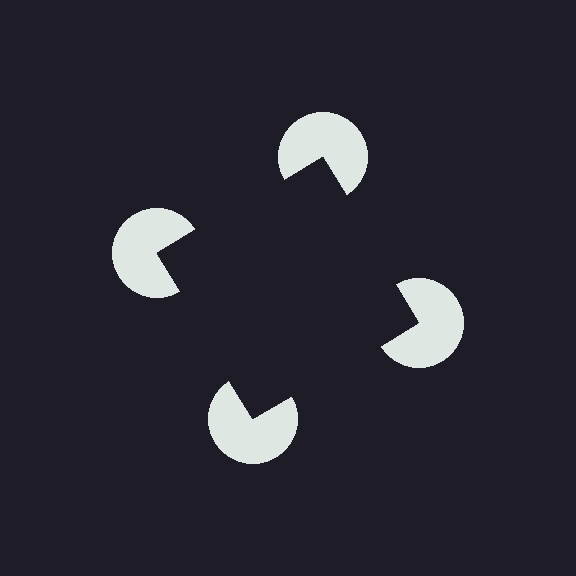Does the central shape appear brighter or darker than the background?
It typically appears slightly darker than the background, even though no actual brightness change is drawn.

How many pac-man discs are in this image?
There are 4 — one at each vertex of the illusory square.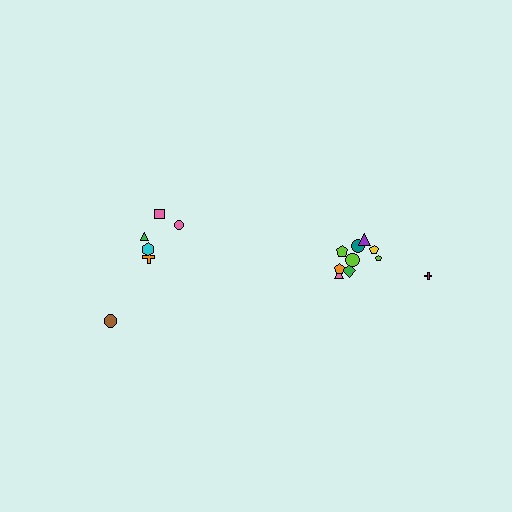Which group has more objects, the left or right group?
The right group.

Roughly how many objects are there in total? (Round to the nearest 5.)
Roughly 15 objects in total.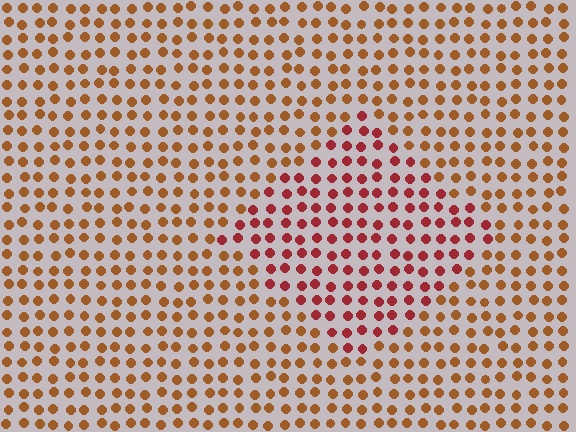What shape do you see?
I see a diamond.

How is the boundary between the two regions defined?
The boundary is defined purely by a slight shift in hue (about 32 degrees). Spacing, size, and orientation are identical on both sides.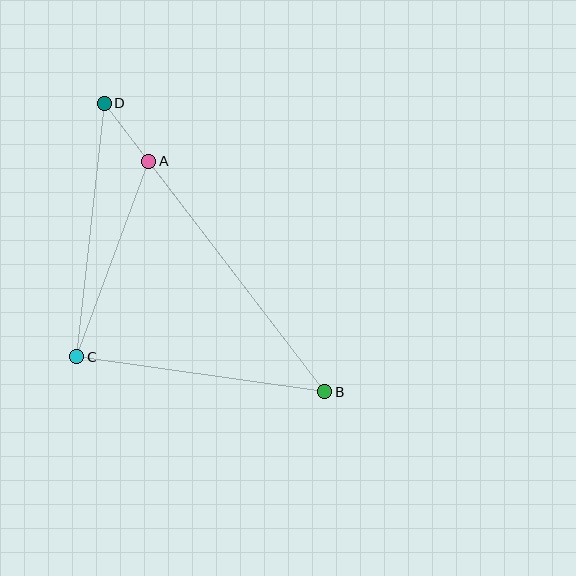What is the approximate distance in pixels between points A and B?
The distance between A and B is approximately 290 pixels.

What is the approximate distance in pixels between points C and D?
The distance between C and D is approximately 255 pixels.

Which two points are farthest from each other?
Points B and D are farthest from each other.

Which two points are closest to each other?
Points A and D are closest to each other.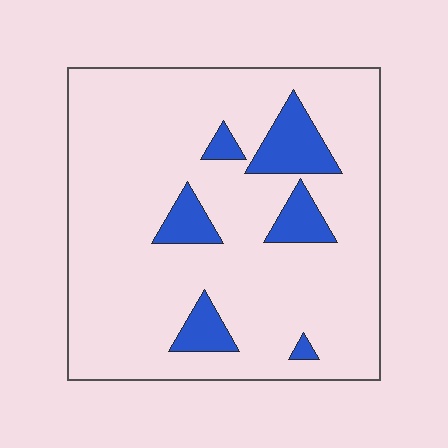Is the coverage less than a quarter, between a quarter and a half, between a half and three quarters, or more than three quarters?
Less than a quarter.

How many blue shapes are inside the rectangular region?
6.